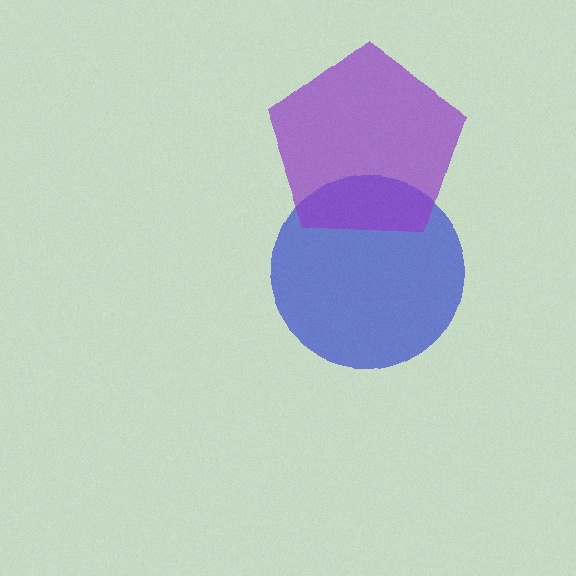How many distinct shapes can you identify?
There are 2 distinct shapes: a blue circle, a purple pentagon.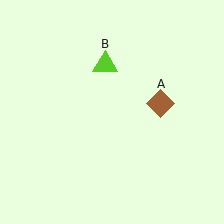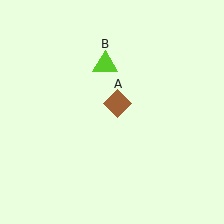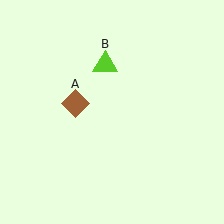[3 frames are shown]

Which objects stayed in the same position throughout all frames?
Lime triangle (object B) remained stationary.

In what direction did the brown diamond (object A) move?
The brown diamond (object A) moved left.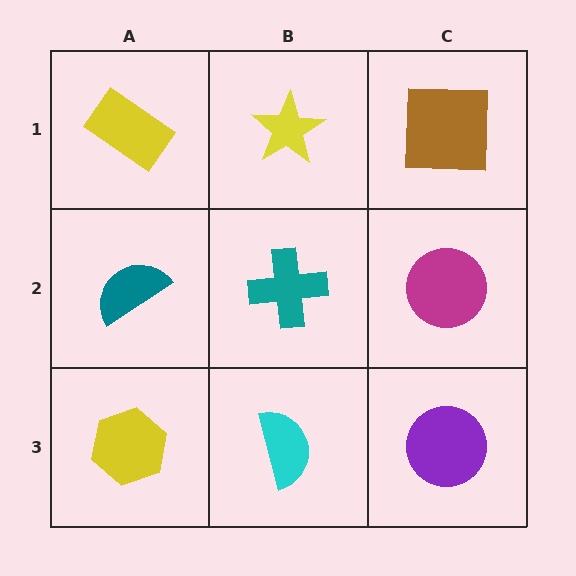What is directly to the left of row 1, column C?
A yellow star.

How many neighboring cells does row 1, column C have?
2.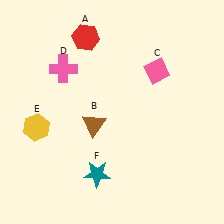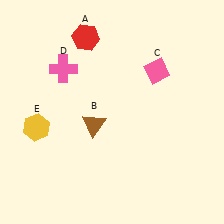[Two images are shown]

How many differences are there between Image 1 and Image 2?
There is 1 difference between the two images.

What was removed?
The teal star (F) was removed in Image 2.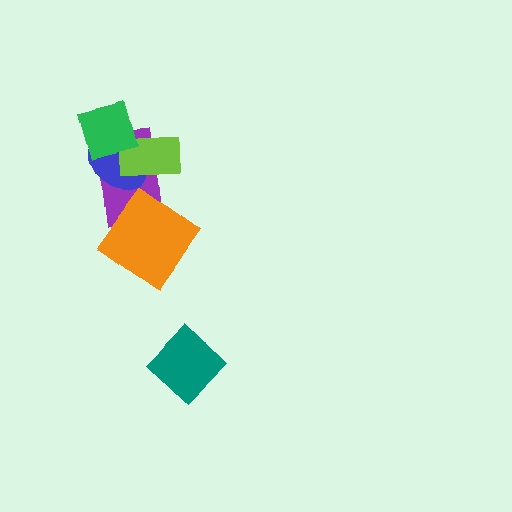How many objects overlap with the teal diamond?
0 objects overlap with the teal diamond.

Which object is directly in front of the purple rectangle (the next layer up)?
The blue ellipse is directly in front of the purple rectangle.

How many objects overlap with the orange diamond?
1 object overlaps with the orange diamond.